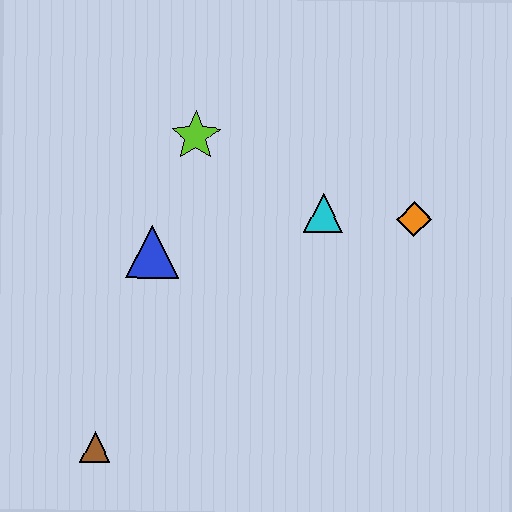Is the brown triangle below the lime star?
Yes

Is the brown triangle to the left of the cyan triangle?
Yes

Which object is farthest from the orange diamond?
The brown triangle is farthest from the orange diamond.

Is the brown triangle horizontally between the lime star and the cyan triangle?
No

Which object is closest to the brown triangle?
The blue triangle is closest to the brown triangle.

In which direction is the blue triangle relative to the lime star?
The blue triangle is below the lime star.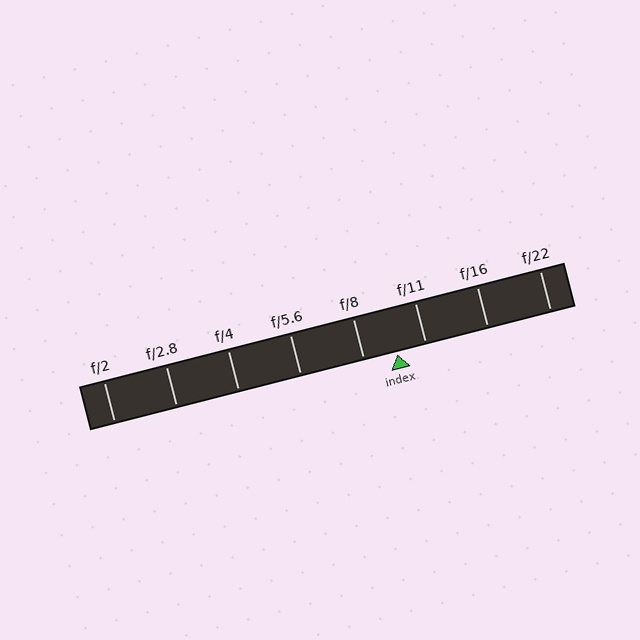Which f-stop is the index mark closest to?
The index mark is closest to f/11.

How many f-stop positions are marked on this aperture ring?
There are 8 f-stop positions marked.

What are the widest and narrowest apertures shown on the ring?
The widest aperture shown is f/2 and the narrowest is f/22.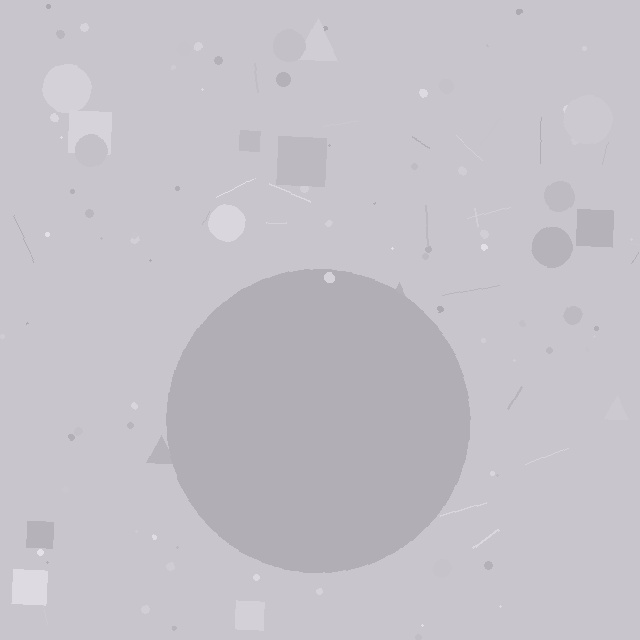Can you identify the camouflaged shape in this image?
The camouflaged shape is a circle.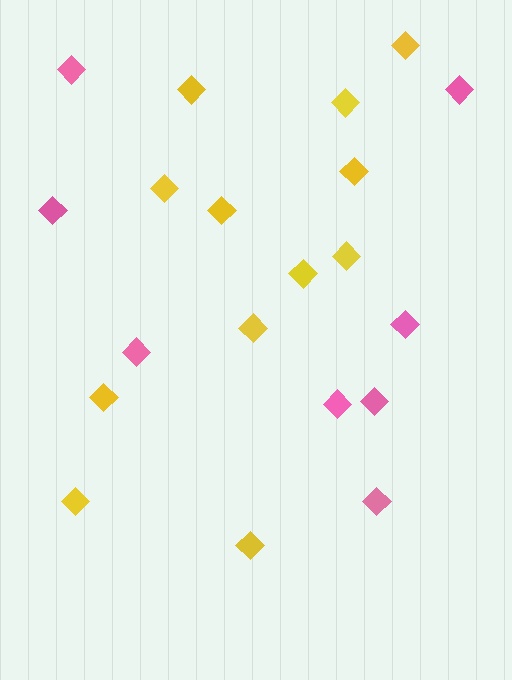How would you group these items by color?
There are 2 groups: one group of yellow diamonds (12) and one group of pink diamonds (8).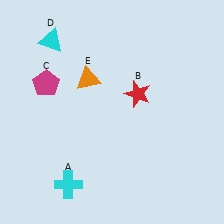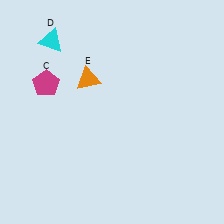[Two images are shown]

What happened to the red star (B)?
The red star (B) was removed in Image 2. It was in the top-right area of Image 1.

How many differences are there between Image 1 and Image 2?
There are 2 differences between the two images.